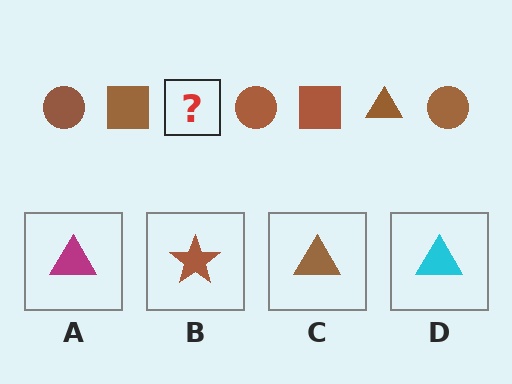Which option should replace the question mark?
Option C.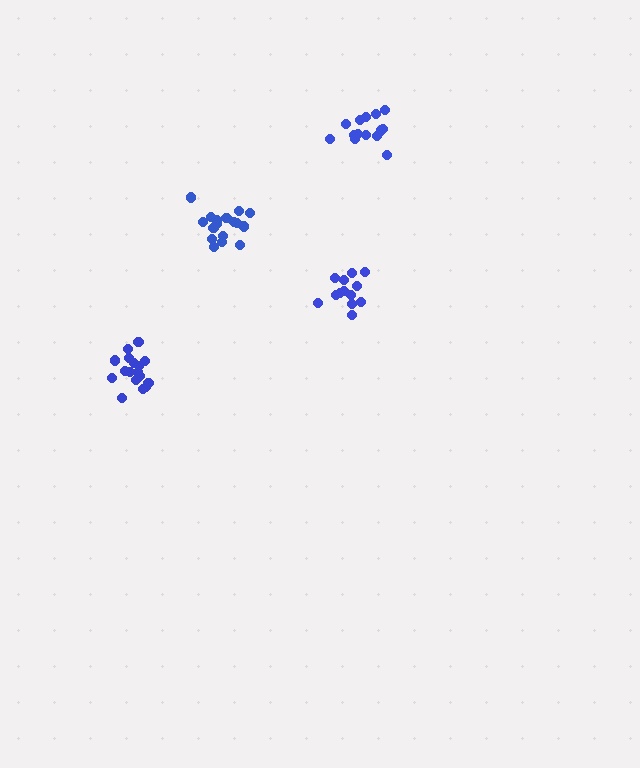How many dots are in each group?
Group 1: 15 dots, Group 2: 13 dots, Group 3: 17 dots, Group 4: 17 dots (62 total).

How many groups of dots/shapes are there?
There are 4 groups.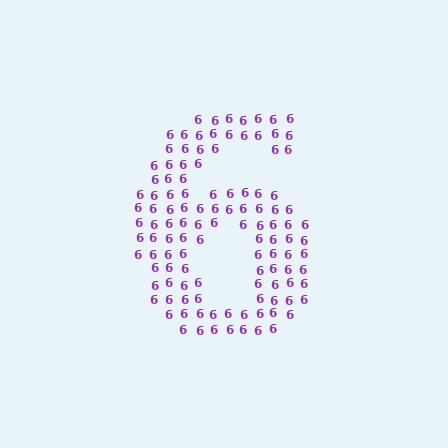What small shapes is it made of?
It is made of small digit 6's.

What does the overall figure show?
The overall figure shows the digit 6.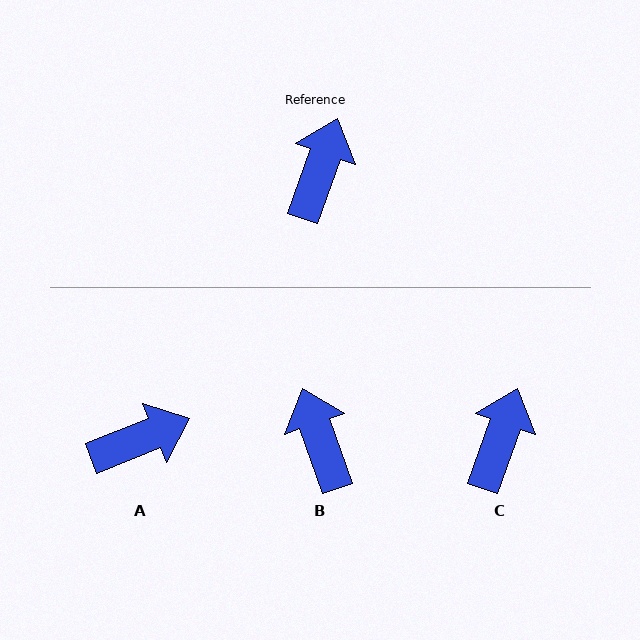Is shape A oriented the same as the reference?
No, it is off by about 48 degrees.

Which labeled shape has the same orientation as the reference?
C.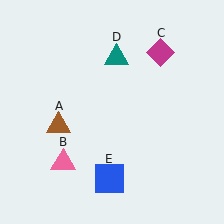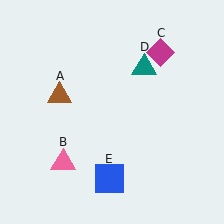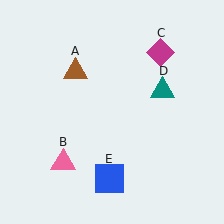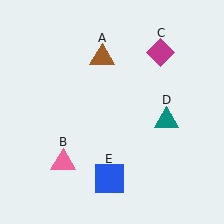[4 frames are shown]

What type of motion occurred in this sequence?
The brown triangle (object A), teal triangle (object D) rotated clockwise around the center of the scene.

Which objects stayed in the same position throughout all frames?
Pink triangle (object B) and magenta diamond (object C) and blue square (object E) remained stationary.